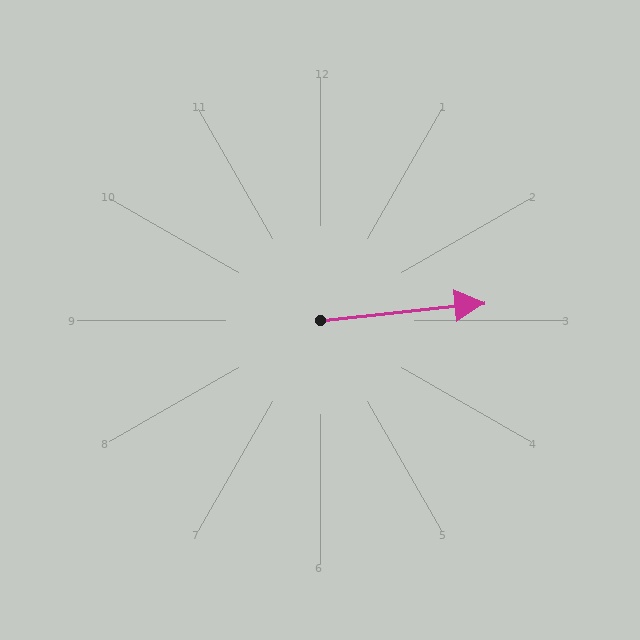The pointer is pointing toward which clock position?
Roughly 3 o'clock.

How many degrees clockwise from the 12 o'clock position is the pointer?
Approximately 84 degrees.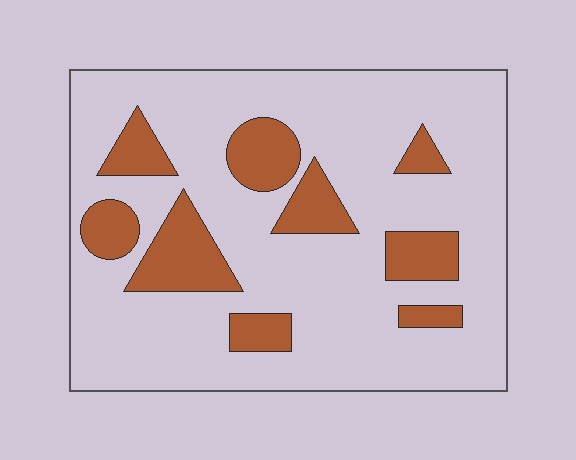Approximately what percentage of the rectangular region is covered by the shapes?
Approximately 20%.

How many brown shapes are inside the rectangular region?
9.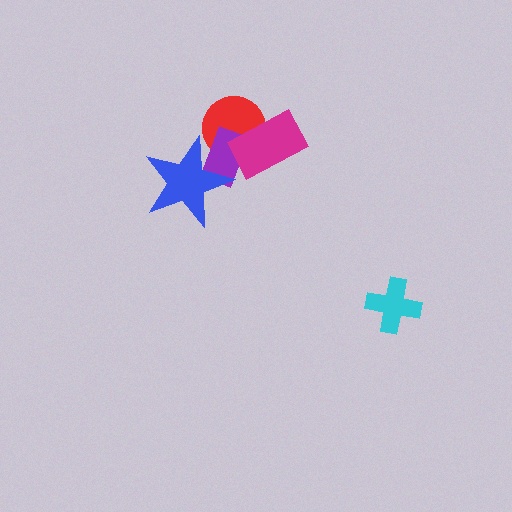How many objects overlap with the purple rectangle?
3 objects overlap with the purple rectangle.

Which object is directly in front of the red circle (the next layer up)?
The purple rectangle is directly in front of the red circle.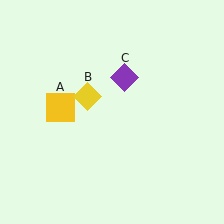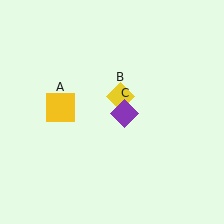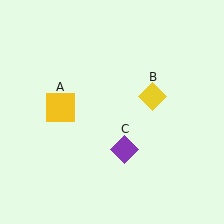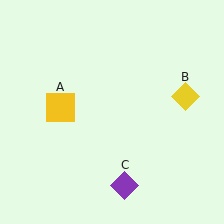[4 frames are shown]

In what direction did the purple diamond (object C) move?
The purple diamond (object C) moved down.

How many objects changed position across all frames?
2 objects changed position: yellow diamond (object B), purple diamond (object C).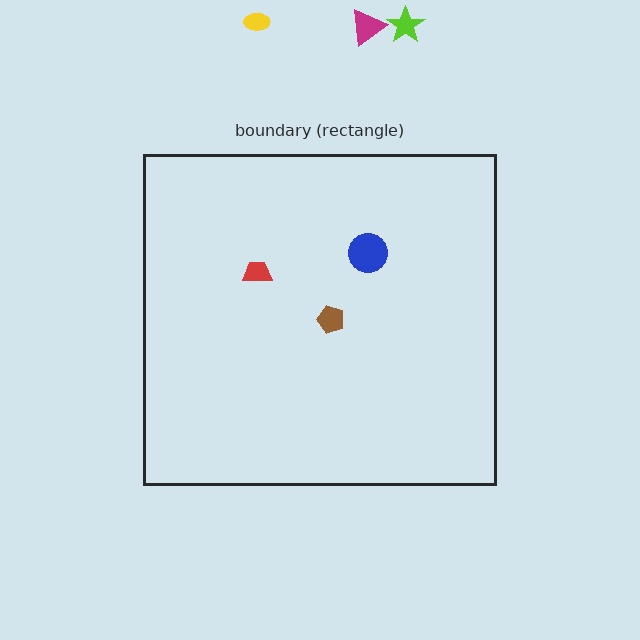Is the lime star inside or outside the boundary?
Outside.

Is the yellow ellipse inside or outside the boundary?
Outside.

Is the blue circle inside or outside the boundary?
Inside.